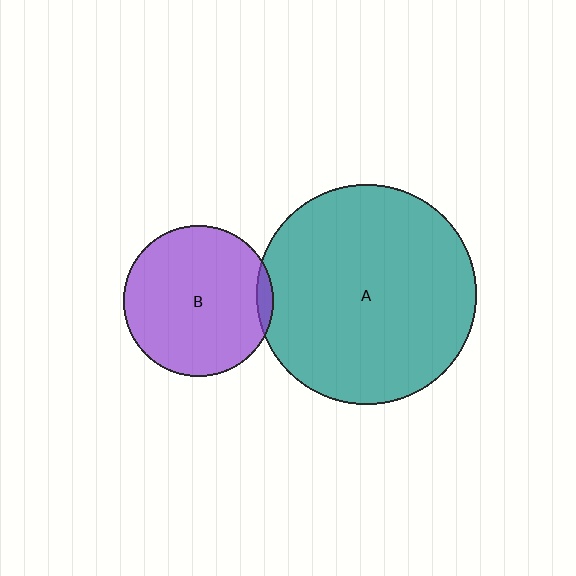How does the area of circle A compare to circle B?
Approximately 2.1 times.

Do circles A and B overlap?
Yes.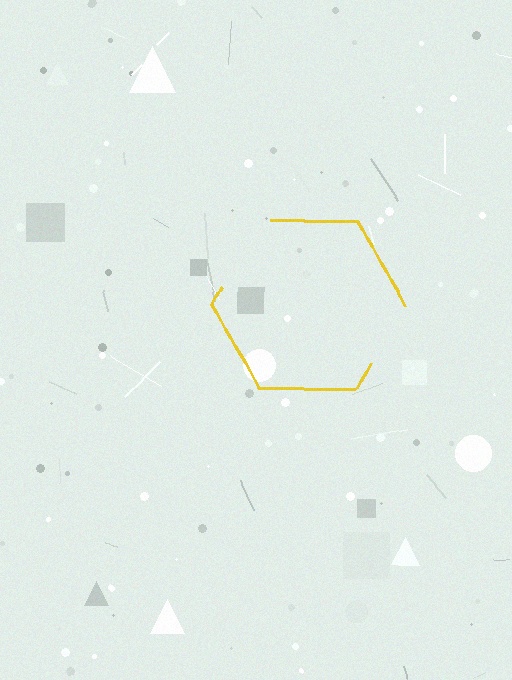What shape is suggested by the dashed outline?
The dashed outline suggests a hexagon.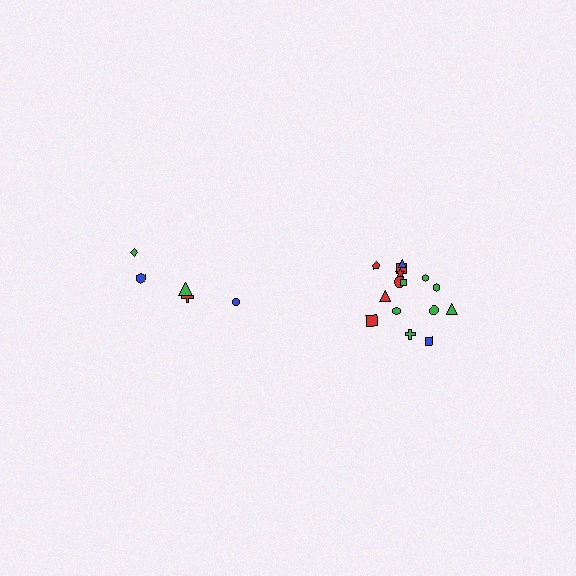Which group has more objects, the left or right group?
The right group.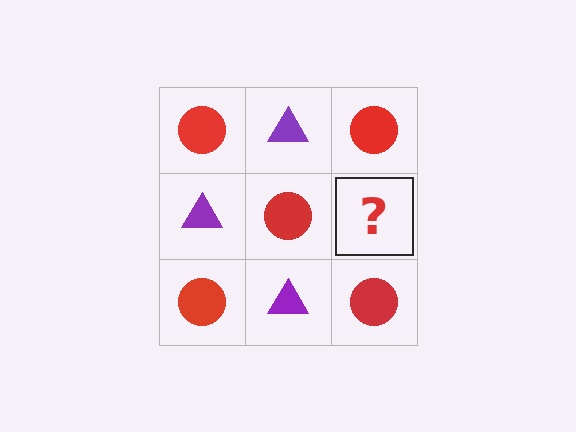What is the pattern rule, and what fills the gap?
The rule is that it alternates red circle and purple triangle in a checkerboard pattern. The gap should be filled with a purple triangle.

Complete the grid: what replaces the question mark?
The question mark should be replaced with a purple triangle.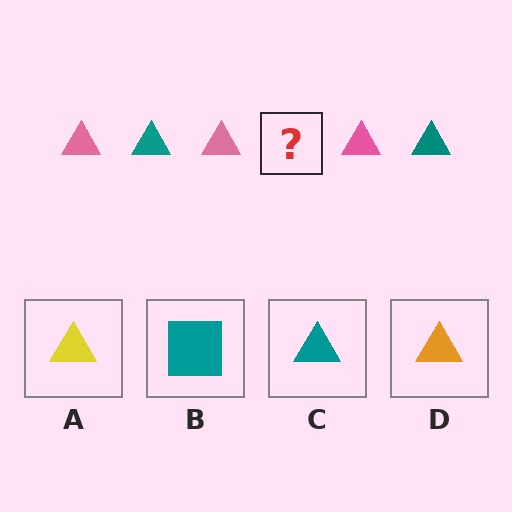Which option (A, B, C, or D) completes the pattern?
C.